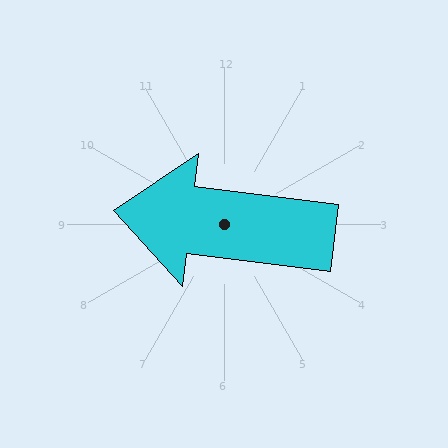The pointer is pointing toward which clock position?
Roughly 9 o'clock.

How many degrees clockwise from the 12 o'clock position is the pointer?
Approximately 277 degrees.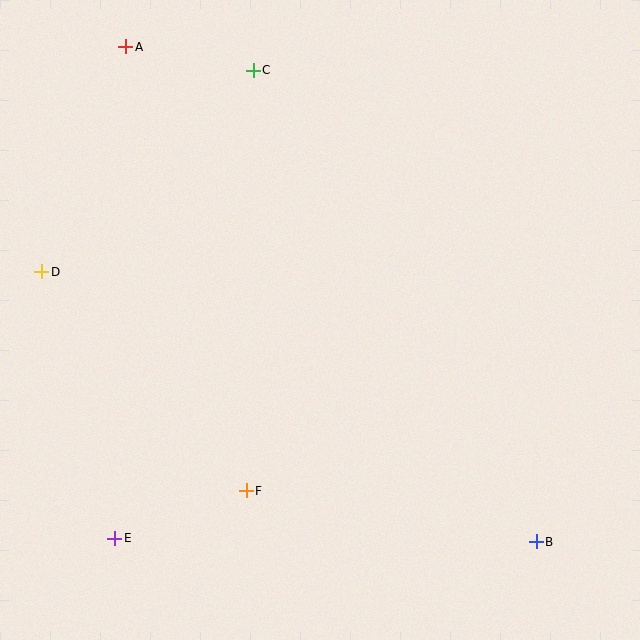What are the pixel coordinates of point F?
Point F is at (246, 491).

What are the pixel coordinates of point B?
Point B is at (536, 542).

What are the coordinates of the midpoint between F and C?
The midpoint between F and C is at (250, 281).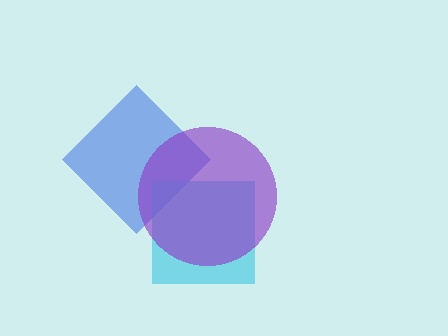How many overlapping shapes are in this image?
There are 3 overlapping shapes in the image.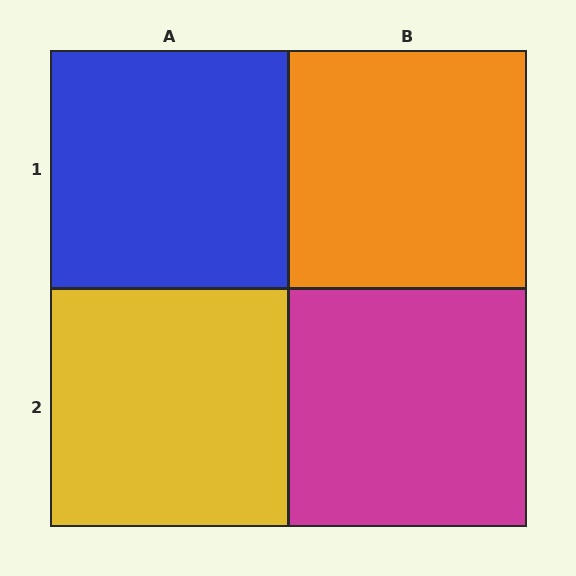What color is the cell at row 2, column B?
Magenta.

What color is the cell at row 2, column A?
Yellow.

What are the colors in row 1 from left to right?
Blue, orange.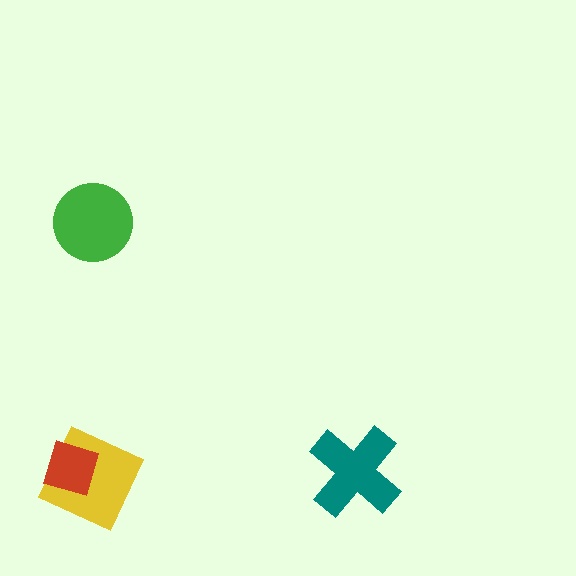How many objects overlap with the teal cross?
0 objects overlap with the teal cross.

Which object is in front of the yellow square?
The red diamond is in front of the yellow square.